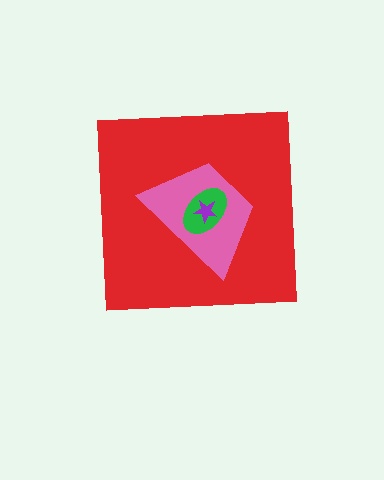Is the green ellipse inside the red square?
Yes.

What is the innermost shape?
The purple star.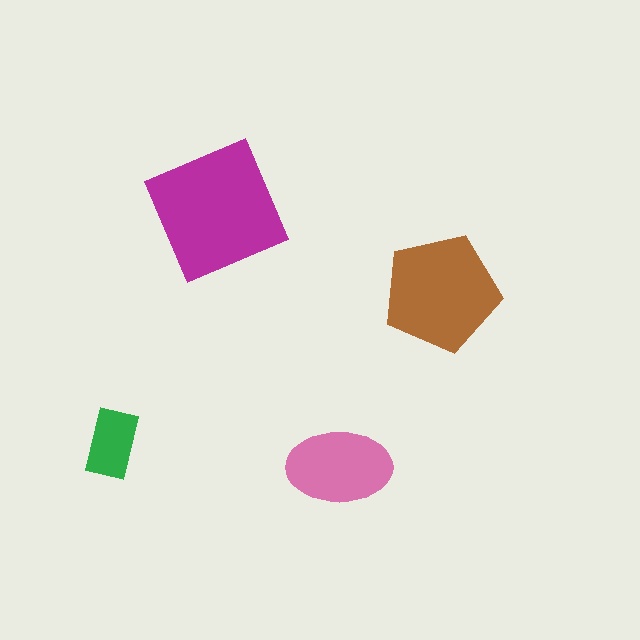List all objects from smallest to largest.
The green rectangle, the pink ellipse, the brown pentagon, the magenta square.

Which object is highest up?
The magenta square is topmost.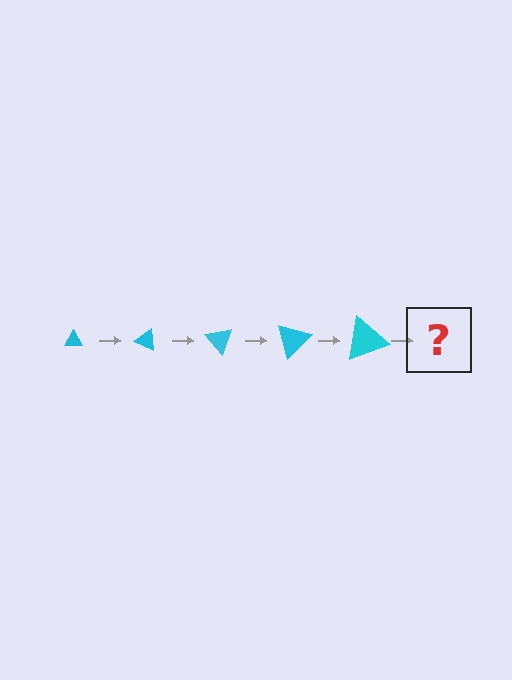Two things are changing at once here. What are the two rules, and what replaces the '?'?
The two rules are that the triangle grows larger each step and it rotates 25 degrees each step. The '?' should be a triangle, larger than the previous one and rotated 125 degrees from the start.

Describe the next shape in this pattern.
It should be a triangle, larger than the previous one and rotated 125 degrees from the start.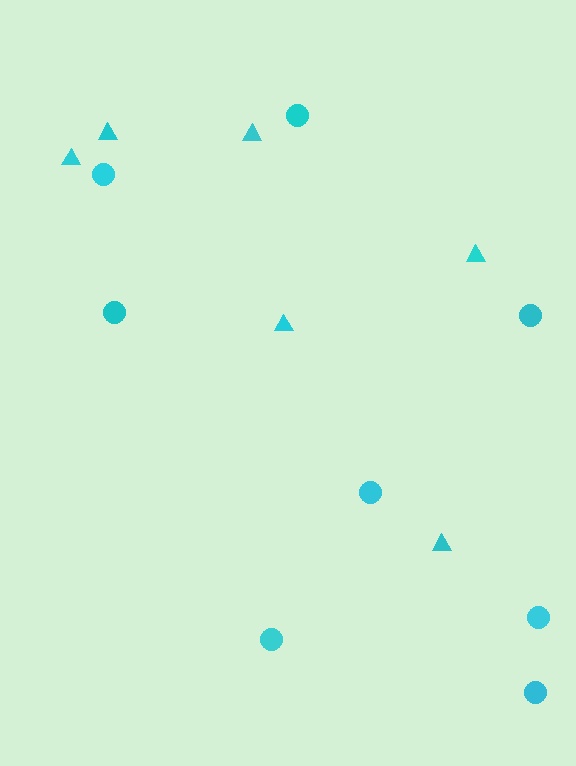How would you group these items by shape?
There are 2 groups: one group of circles (8) and one group of triangles (6).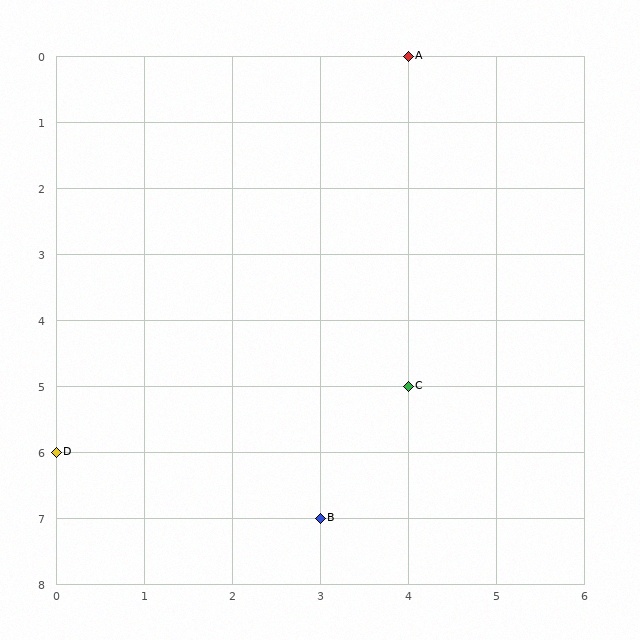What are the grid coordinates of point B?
Point B is at grid coordinates (3, 7).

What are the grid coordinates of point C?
Point C is at grid coordinates (4, 5).